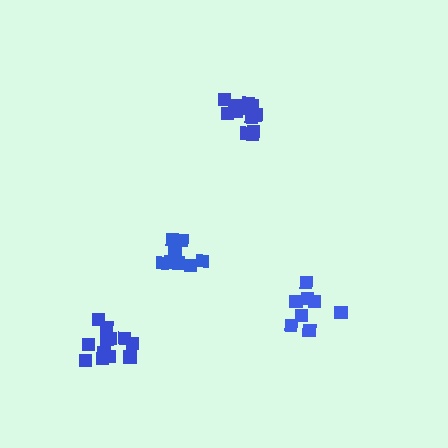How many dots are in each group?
Group 1: 10 dots, Group 2: 12 dots, Group 3: 8 dots, Group 4: 12 dots (42 total).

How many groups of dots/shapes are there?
There are 4 groups.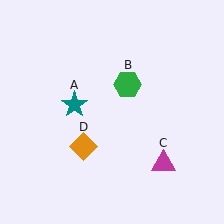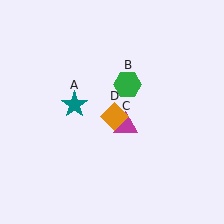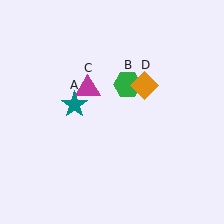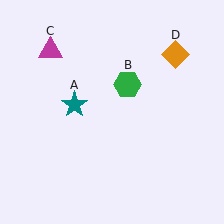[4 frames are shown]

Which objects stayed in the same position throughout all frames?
Teal star (object A) and green hexagon (object B) remained stationary.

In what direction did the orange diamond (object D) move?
The orange diamond (object D) moved up and to the right.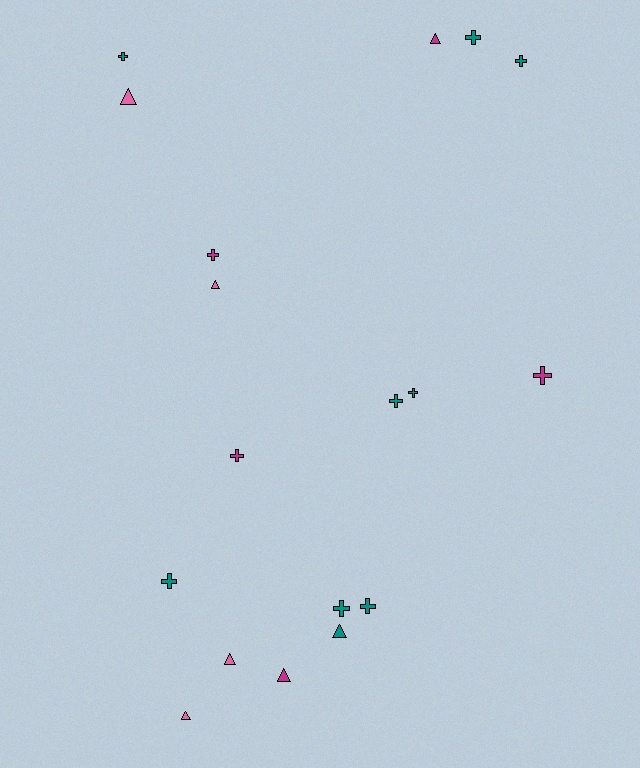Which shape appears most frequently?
Cross, with 11 objects.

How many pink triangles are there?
There are 4 pink triangles.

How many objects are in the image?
There are 18 objects.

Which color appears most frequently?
Teal, with 9 objects.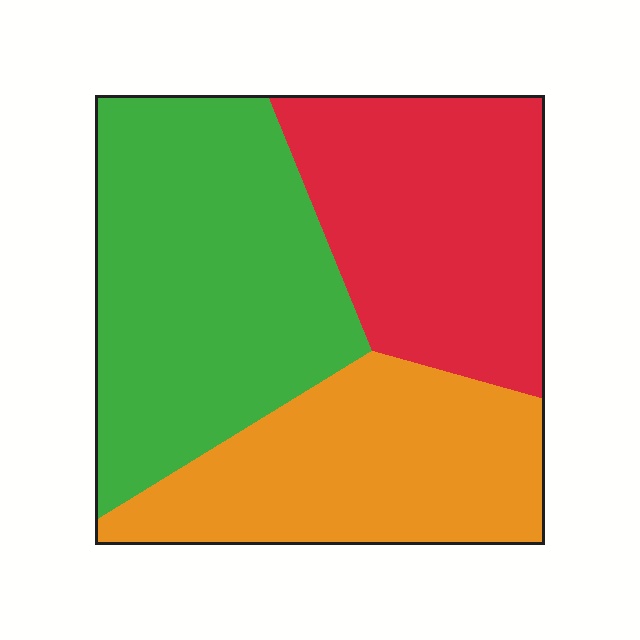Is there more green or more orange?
Green.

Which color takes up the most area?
Green, at roughly 40%.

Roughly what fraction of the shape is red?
Red covers around 30% of the shape.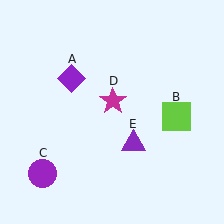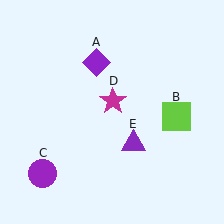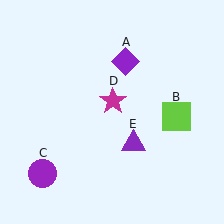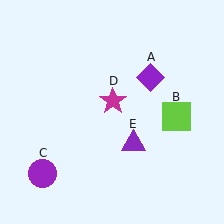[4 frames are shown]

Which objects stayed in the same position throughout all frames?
Lime square (object B) and purple circle (object C) and magenta star (object D) and purple triangle (object E) remained stationary.